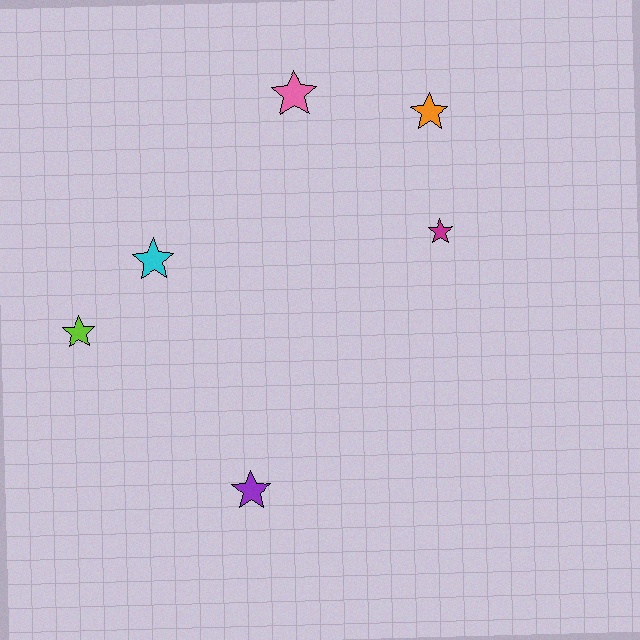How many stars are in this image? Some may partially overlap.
There are 6 stars.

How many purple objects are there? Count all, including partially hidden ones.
There is 1 purple object.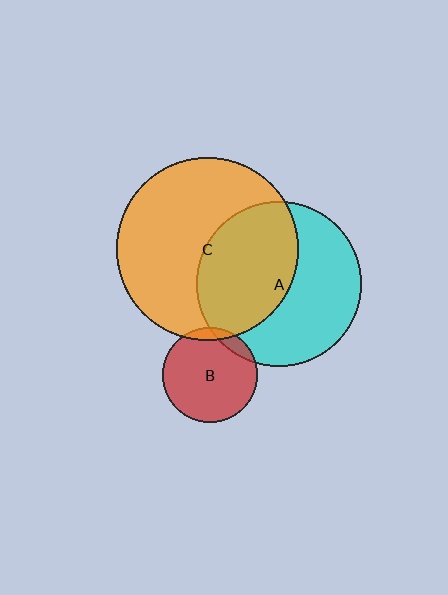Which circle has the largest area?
Circle C (orange).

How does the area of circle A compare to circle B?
Approximately 3.1 times.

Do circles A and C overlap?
Yes.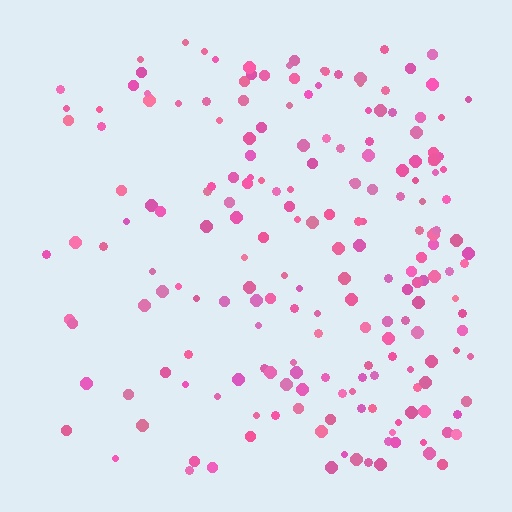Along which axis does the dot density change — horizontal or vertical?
Horizontal.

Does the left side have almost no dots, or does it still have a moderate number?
Still a moderate number, just noticeably fewer than the right.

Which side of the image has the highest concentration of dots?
The right.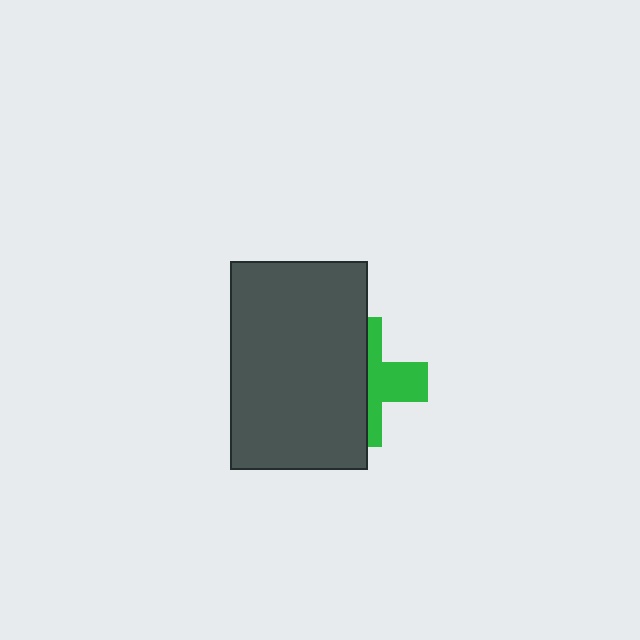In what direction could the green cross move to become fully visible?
The green cross could move right. That would shift it out from behind the dark gray rectangle entirely.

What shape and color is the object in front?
The object in front is a dark gray rectangle.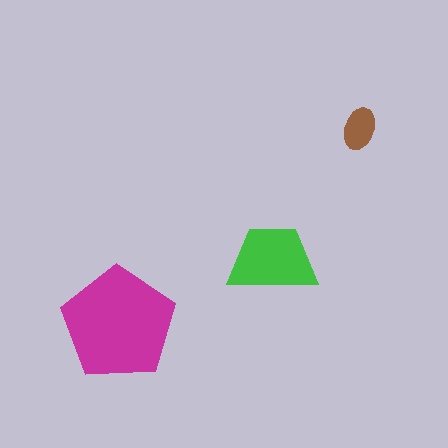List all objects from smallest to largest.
The brown ellipse, the green trapezoid, the magenta pentagon.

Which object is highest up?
The brown ellipse is topmost.